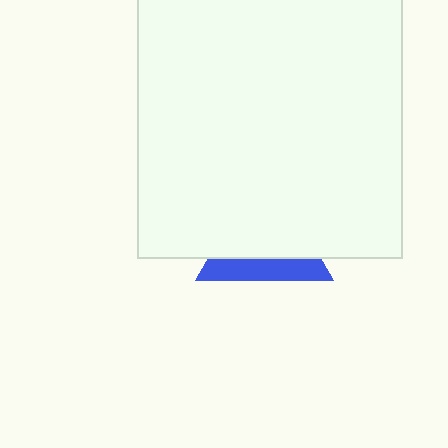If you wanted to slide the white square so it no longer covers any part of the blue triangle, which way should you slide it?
Slide it up — that is the most direct way to separate the two shapes.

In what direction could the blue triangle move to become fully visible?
The blue triangle could move down. That would shift it out from behind the white square entirely.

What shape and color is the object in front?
The object in front is a white square.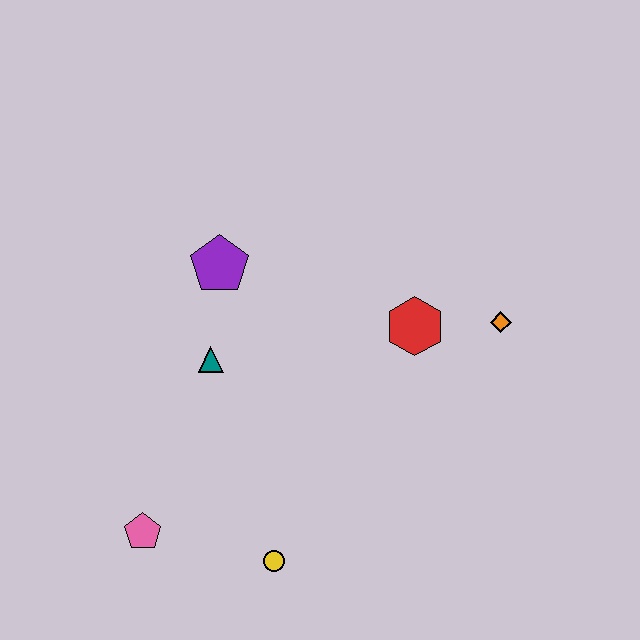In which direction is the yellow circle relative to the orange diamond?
The yellow circle is below the orange diamond.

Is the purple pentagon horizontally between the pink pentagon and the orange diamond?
Yes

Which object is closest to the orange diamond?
The red hexagon is closest to the orange diamond.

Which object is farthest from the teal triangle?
The orange diamond is farthest from the teal triangle.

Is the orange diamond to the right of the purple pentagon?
Yes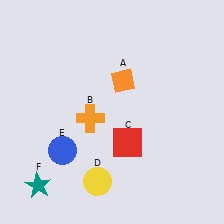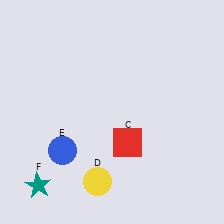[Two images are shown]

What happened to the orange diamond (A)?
The orange diamond (A) was removed in Image 2. It was in the top-right area of Image 1.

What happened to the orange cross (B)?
The orange cross (B) was removed in Image 2. It was in the bottom-left area of Image 1.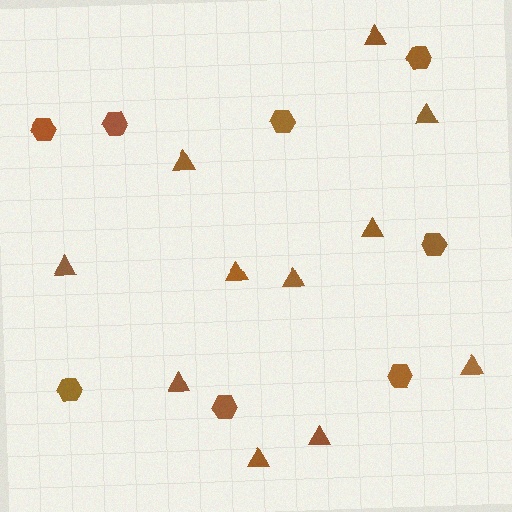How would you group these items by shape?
There are 2 groups: one group of hexagons (8) and one group of triangles (11).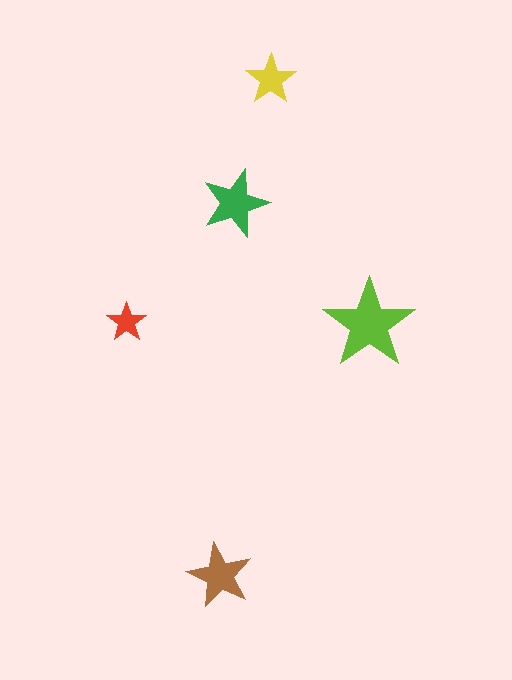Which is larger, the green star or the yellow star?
The green one.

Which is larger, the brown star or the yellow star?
The brown one.